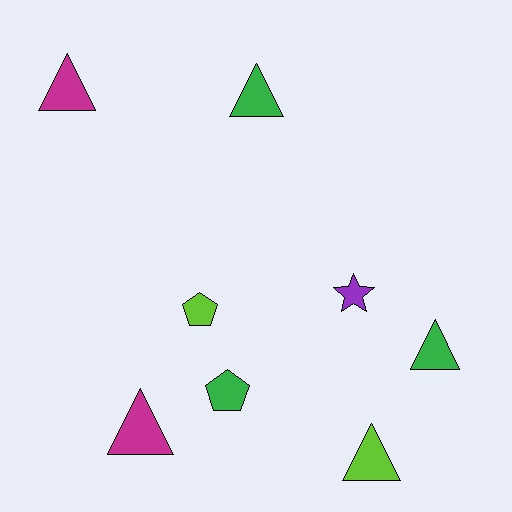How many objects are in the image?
There are 8 objects.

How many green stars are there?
There are no green stars.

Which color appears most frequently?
Green, with 3 objects.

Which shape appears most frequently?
Triangle, with 5 objects.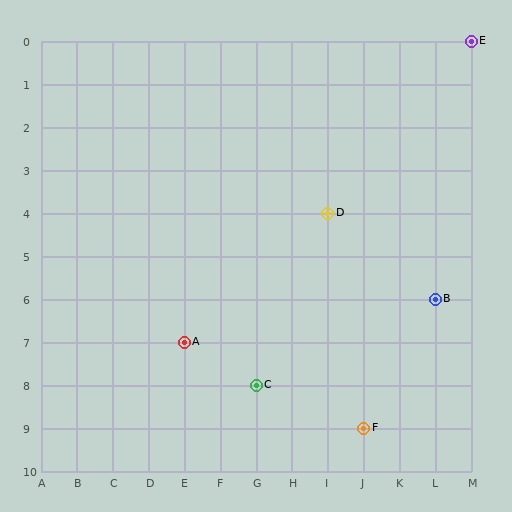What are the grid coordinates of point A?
Point A is at grid coordinates (E, 7).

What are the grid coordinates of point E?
Point E is at grid coordinates (M, 0).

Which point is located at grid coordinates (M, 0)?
Point E is at (M, 0).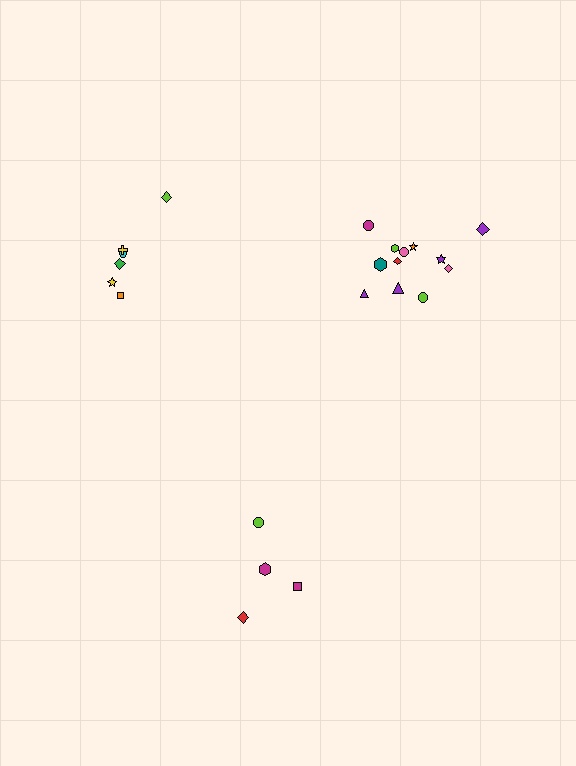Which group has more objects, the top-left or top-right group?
The top-right group.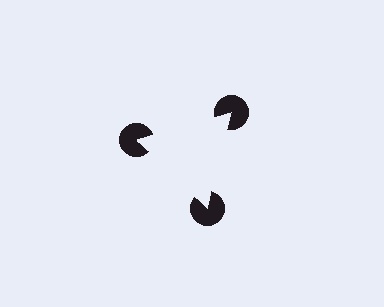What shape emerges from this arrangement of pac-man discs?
An illusory triangle — its edges are inferred from the aligned wedge cuts in the pac-man discs, not physically drawn.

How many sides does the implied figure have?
3 sides.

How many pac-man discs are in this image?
There are 3 — one at each vertex of the illusory triangle.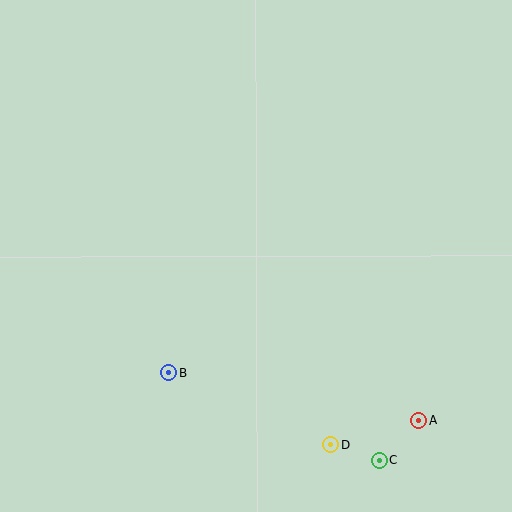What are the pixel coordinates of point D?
Point D is at (330, 445).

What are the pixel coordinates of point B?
Point B is at (169, 373).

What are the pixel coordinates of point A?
Point A is at (419, 420).